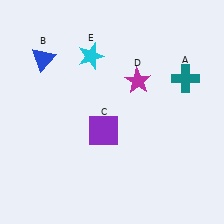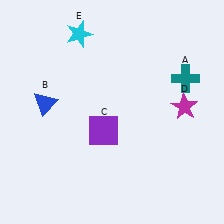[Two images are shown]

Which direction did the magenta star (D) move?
The magenta star (D) moved right.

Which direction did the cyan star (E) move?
The cyan star (E) moved up.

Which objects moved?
The objects that moved are: the blue triangle (B), the magenta star (D), the cyan star (E).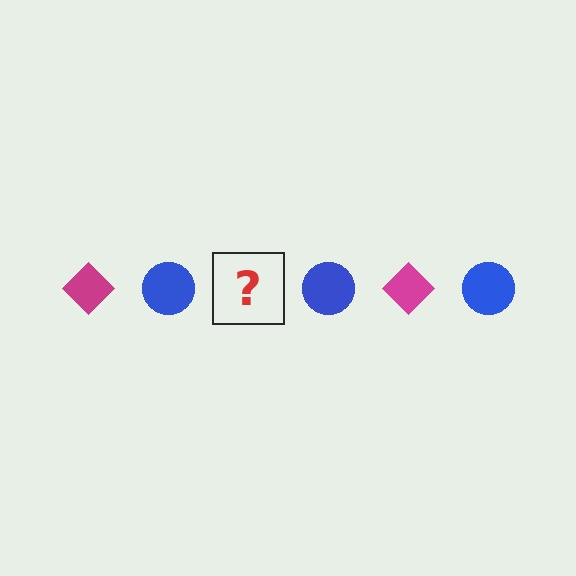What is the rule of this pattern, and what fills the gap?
The rule is that the pattern alternates between magenta diamond and blue circle. The gap should be filled with a magenta diamond.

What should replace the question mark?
The question mark should be replaced with a magenta diamond.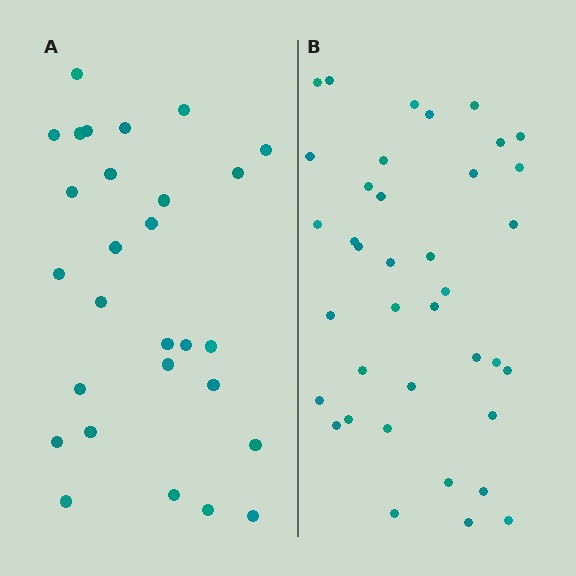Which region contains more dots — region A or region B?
Region B (the right region) has more dots.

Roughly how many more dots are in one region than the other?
Region B has roughly 10 or so more dots than region A.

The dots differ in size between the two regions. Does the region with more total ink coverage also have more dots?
No. Region A has more total ink coverage because its dots are larger, but region B actually contains more individual dots. Total area can be misleading — the number of items is what matters here.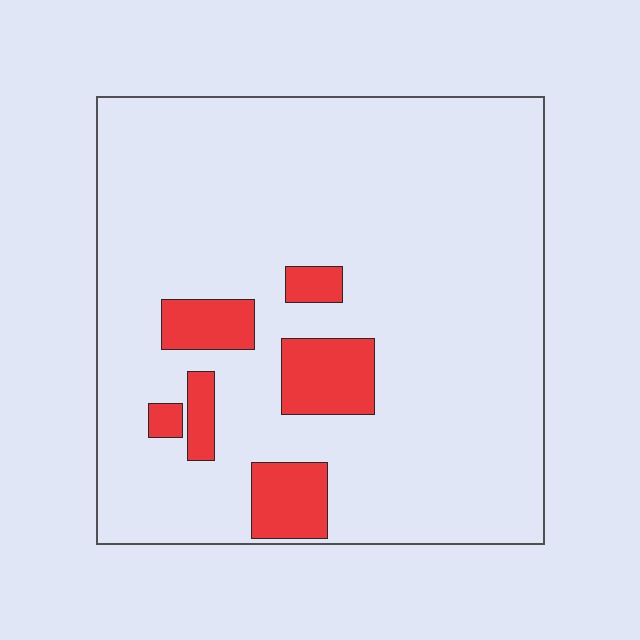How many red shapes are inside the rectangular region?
6.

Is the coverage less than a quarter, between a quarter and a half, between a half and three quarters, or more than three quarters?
Less than a quarter.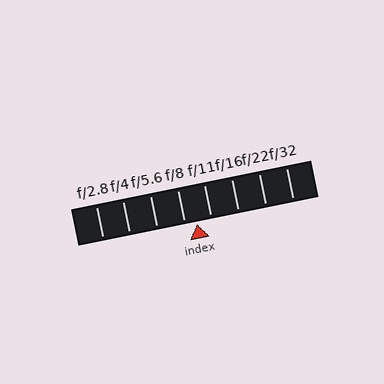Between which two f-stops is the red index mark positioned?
The index mark is between f/8 and f/11.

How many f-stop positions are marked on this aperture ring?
There are 8 f-stop positions marked.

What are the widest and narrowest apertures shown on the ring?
The widest aperture shown is f/2.8 and the narrowest is f/32.